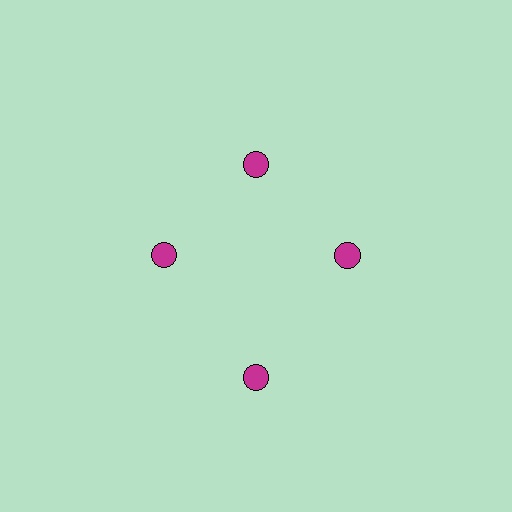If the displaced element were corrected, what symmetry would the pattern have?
It would have 4-fold rotational symmetry — the pattern would map onto itself every 90 degrees.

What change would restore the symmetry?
The symmetry would be restored by moving it inward, back onto the ring so that all 4 circles sit at equal angles and equal distance from the center.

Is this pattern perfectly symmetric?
No. The 4 magenta circles are arranged in a ring, but one element near the 6 o'clock position is pushed outward from the center, breaking the 4-fold rotational symmetry.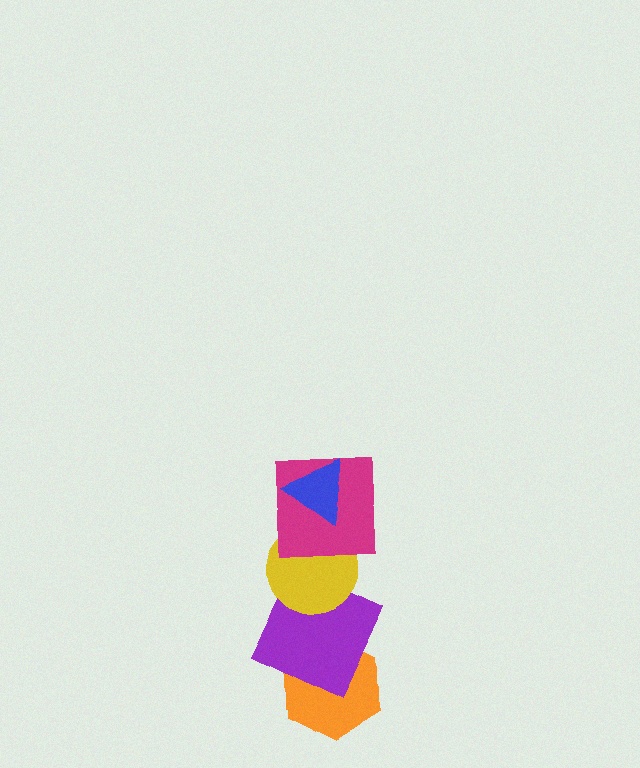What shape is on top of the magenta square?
The blue triangle is on top of the magenta square.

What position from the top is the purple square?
The purple square is 4th from the top.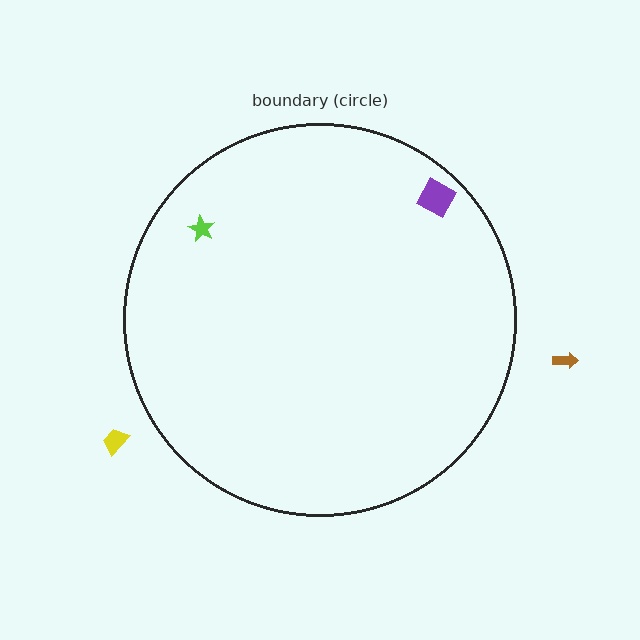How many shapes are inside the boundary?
2 inside, 2 outside.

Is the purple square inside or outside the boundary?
Inside.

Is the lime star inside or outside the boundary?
Inside.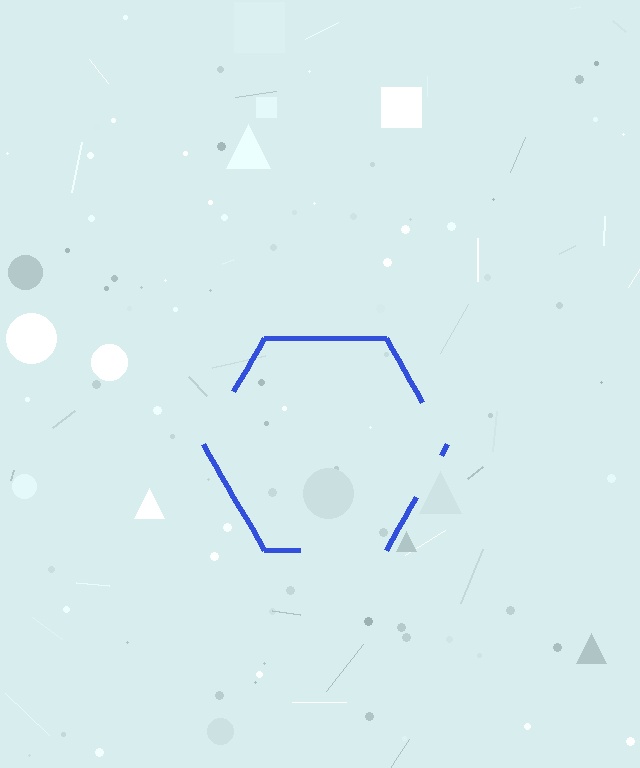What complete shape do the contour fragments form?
The contour fragments form a hexagon.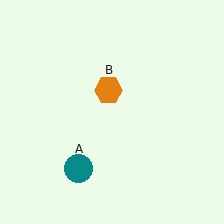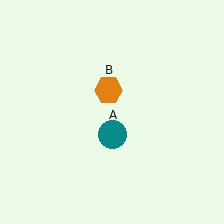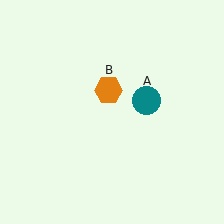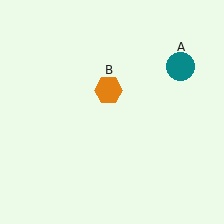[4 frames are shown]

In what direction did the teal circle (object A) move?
The teal circle (object A) moved up and to the right.